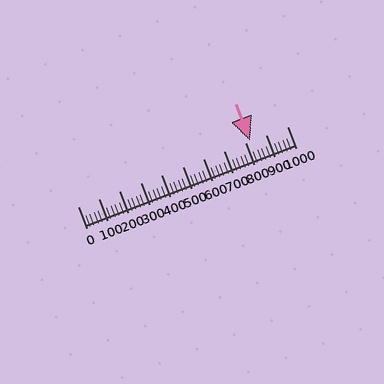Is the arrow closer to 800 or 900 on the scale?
The arrow is closer to 800.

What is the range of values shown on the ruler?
The ruler shows values from 0 to 1000.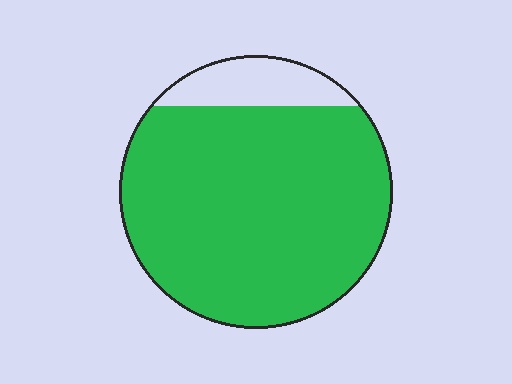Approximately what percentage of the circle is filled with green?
Approximately 85%.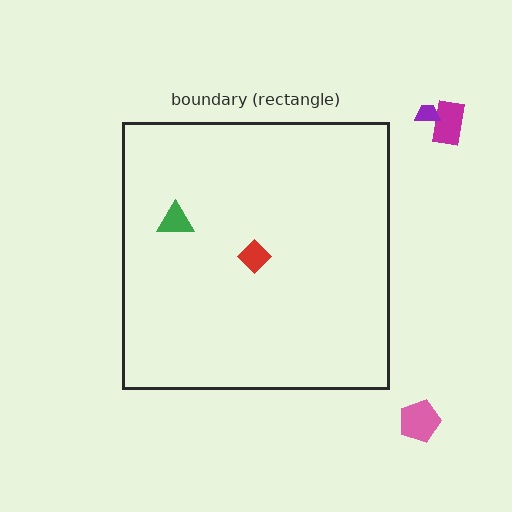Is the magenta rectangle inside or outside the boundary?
Outside.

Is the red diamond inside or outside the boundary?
Inside.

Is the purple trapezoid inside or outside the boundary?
Outside.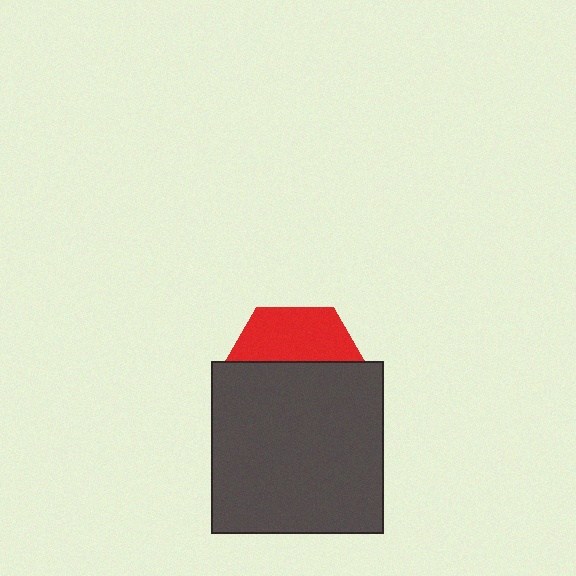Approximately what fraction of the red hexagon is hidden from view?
Roughly 62% of the red hexagon is hidden behind the dark gray square.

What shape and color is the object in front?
The object in front is a dark gray square.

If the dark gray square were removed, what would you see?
You would see the complete red hexagon.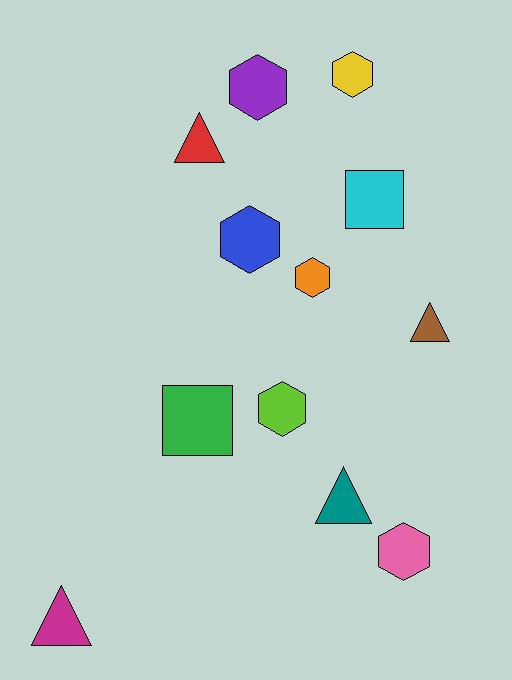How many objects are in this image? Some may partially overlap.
There are 12 objects.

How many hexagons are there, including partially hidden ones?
There are 6 hexagons.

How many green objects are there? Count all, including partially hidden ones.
There is 1 green object.